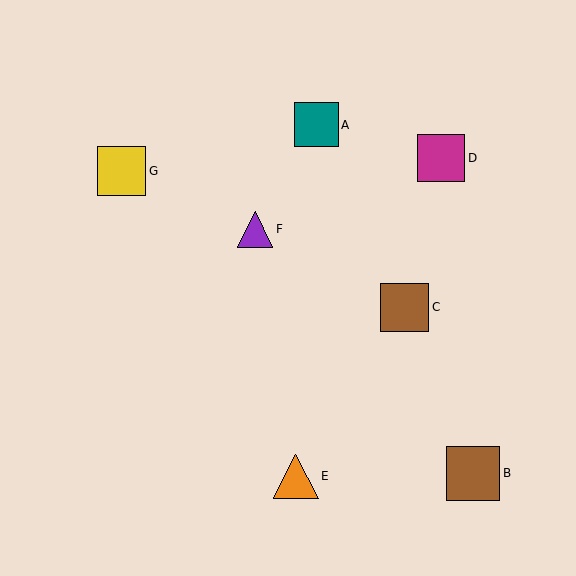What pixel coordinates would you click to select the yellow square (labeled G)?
Click at (122, 171) to select the yellow square G.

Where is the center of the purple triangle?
The center of the purple triangle is at (255, 229).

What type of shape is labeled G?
Shape G is a yellow square.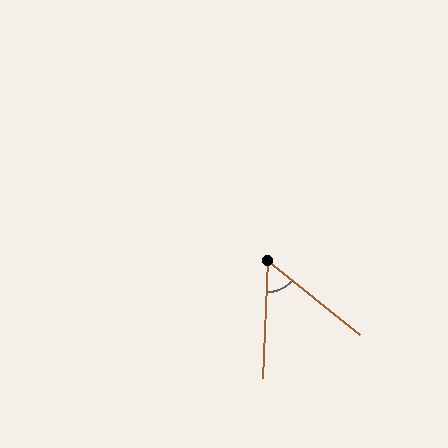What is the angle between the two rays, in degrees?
Approximately 54 degrees.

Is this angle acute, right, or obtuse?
It is acute.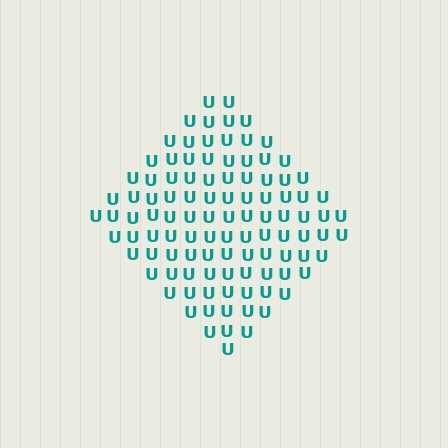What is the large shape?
The large shape is a diamond.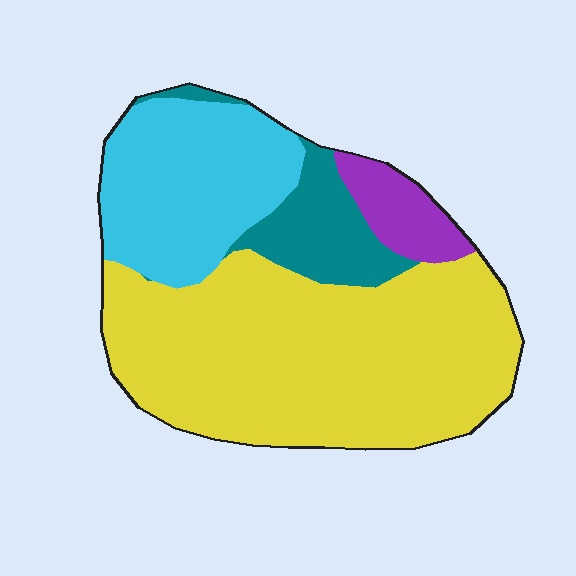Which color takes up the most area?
Yellow, at roughly 55%.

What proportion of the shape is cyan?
Cyan covers roughly 25% of the shape.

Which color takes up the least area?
Purple, at roughly 5%.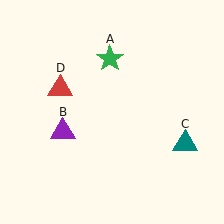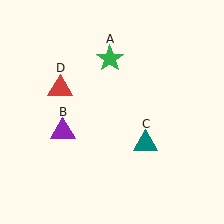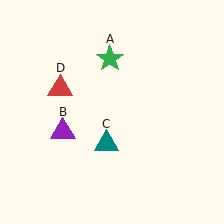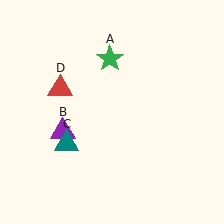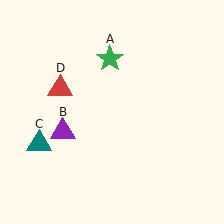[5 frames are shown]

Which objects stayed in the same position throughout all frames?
Green star (object A) and purple triangle (object B) and red triangle (object D) remained stationary.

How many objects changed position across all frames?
1 object changed position: teal triangle (object C).